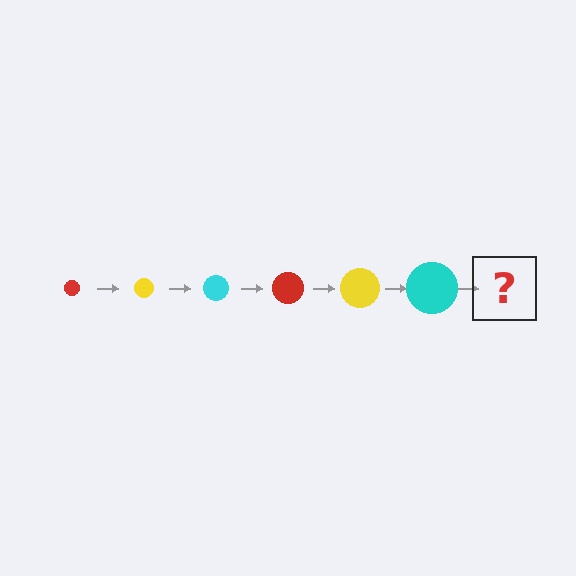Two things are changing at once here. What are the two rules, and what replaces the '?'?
The two rules are that the circle grows larger each step and the color cycles through red, yellow, and cyan. The '?' should be a red circle, larger than the previous one.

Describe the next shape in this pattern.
It should be a red circle, larger than the previous one.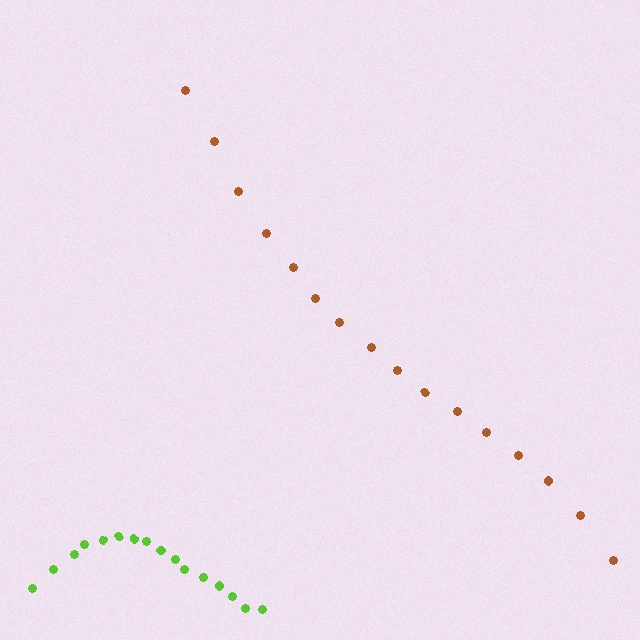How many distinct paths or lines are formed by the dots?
There are 2 distinct paths.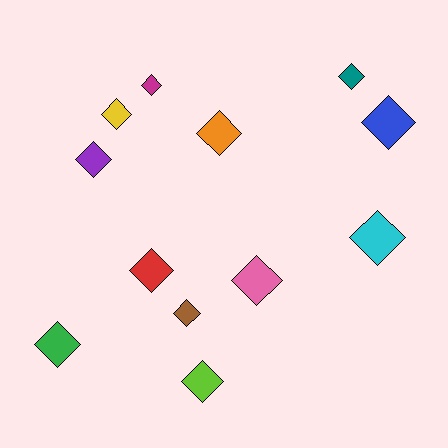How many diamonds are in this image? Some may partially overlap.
There are 12 diamonds.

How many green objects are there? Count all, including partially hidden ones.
There is 1 green object.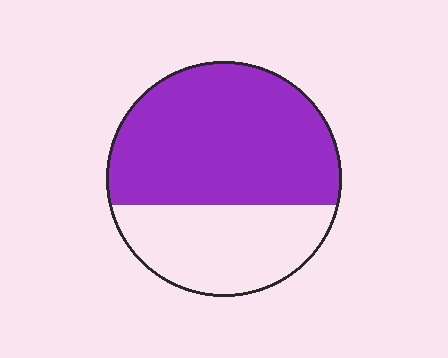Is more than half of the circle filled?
Yes.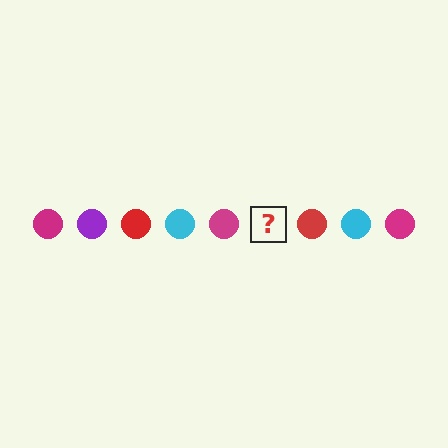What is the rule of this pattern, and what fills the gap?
The rule is that the pattern cycles through magenta, purple, red, cyan circles. The gap should be filled with a purple circle.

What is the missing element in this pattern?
The missing element is a purple circle.